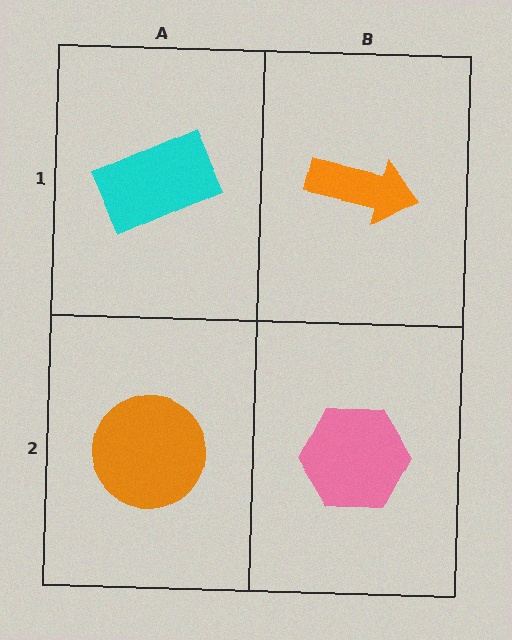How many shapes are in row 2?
2 shapes.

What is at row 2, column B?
A pink hexagon.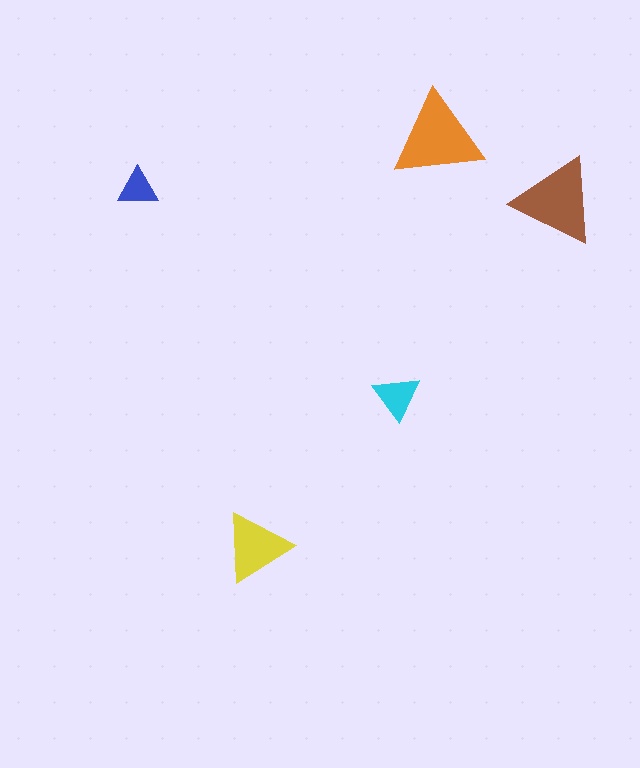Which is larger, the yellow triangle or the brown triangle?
The brown one.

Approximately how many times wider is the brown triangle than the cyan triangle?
About 2 times wider.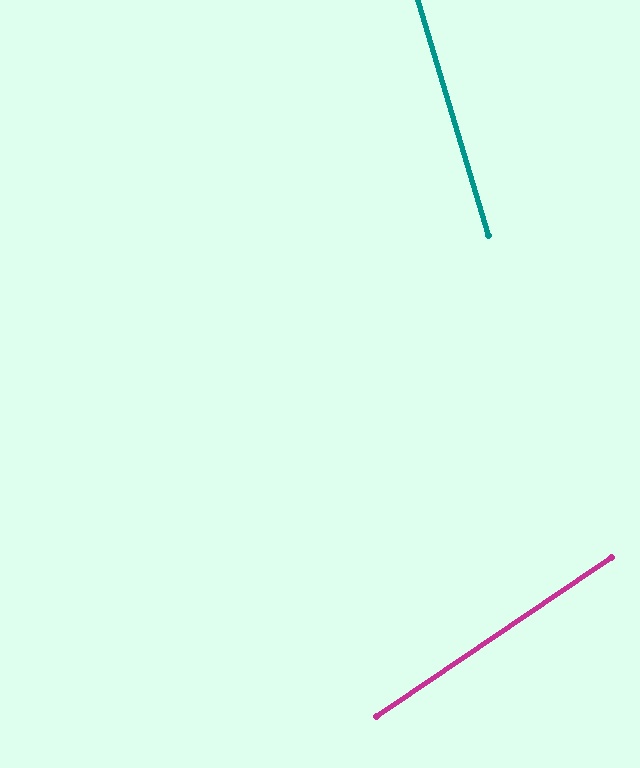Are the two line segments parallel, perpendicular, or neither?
Neither parallel nor perpendicular — they differ by about 73°.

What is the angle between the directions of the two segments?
Approximately 73 degrees.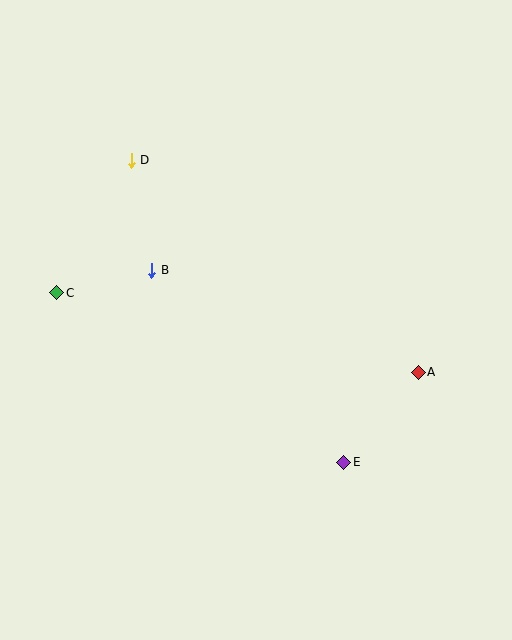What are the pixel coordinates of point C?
Point C is at (57, 293).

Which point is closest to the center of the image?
Point B at (152, 270) is closest to the center.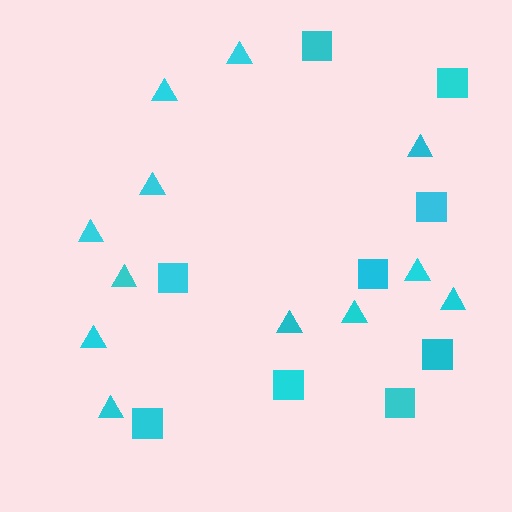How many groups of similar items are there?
There are 2 groups: one group of squares (9) and one group of triangles (12).